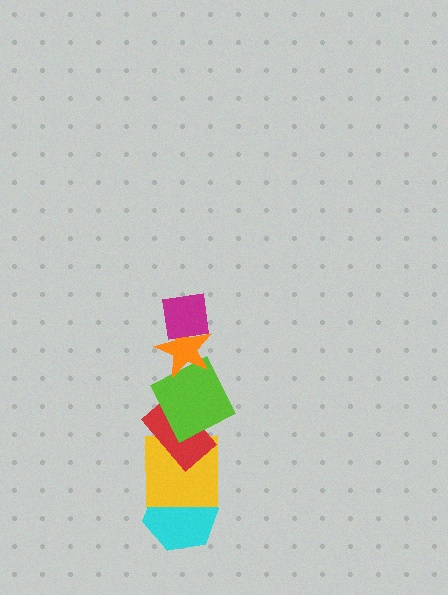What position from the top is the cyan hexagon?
The cyan hexagon is 6th from the top.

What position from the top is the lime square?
The lime square is 3rd from the top.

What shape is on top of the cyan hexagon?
The yellow square is on top of the cyan hexagon.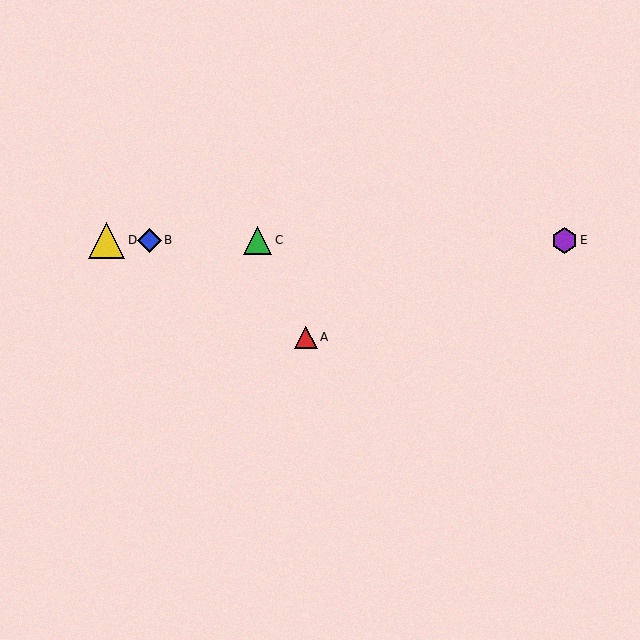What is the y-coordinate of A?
Object A is at y≈337.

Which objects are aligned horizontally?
Objects B, C, D, E are aligned horizontally.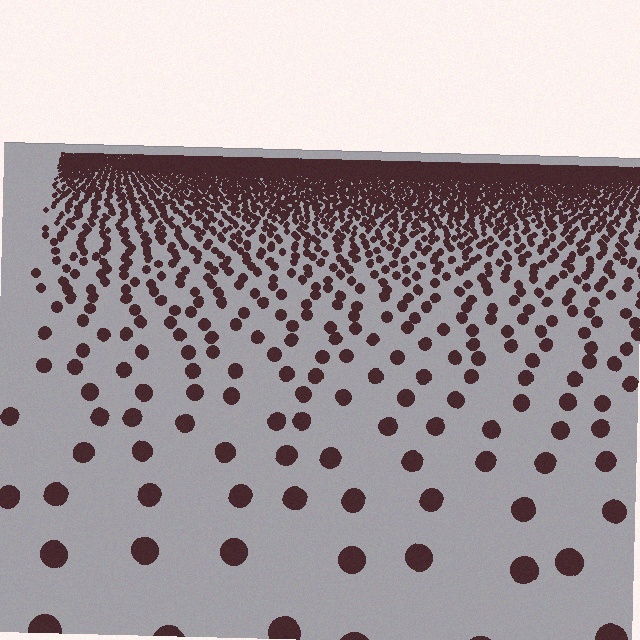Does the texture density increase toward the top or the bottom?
Density increases toward the top.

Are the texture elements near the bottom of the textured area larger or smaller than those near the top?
Larger. Near the bottom, elements are closer to the viewer and appear at a bigger on-screen size.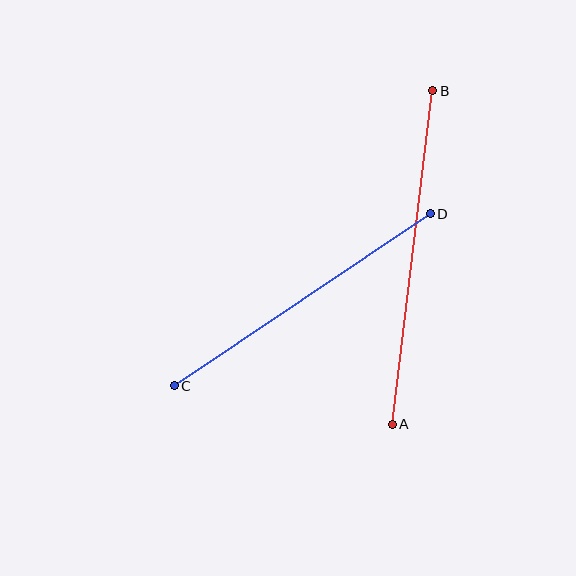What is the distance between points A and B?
The distance is approximately 336 pixels.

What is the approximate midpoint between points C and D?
The midpoint is at approximately (302, 300) pixels.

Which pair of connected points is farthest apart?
Points A and B are farthest apart.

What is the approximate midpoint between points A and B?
The midpoint is at approximately (412, 257) pixels.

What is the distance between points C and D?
The distance is approximately 308 pixels.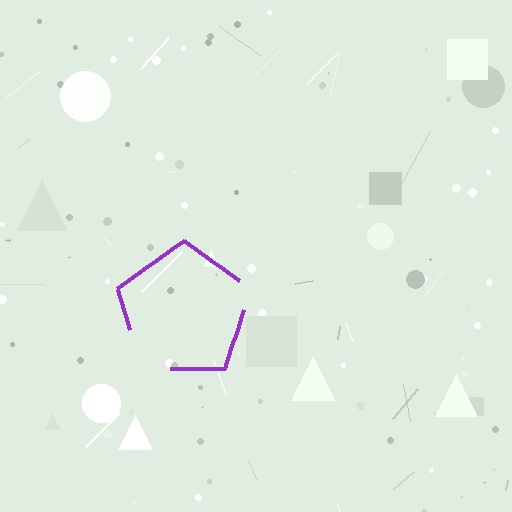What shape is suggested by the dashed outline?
The dashed outline suggests a pentagon.